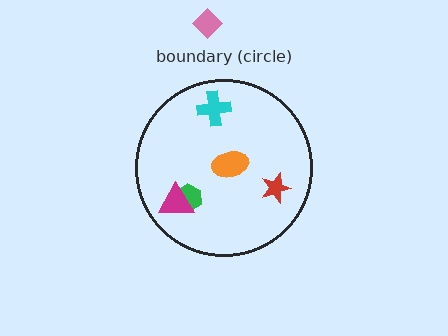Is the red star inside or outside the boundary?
Inside.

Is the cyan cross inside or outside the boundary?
Inside.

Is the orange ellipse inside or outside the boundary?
Inside.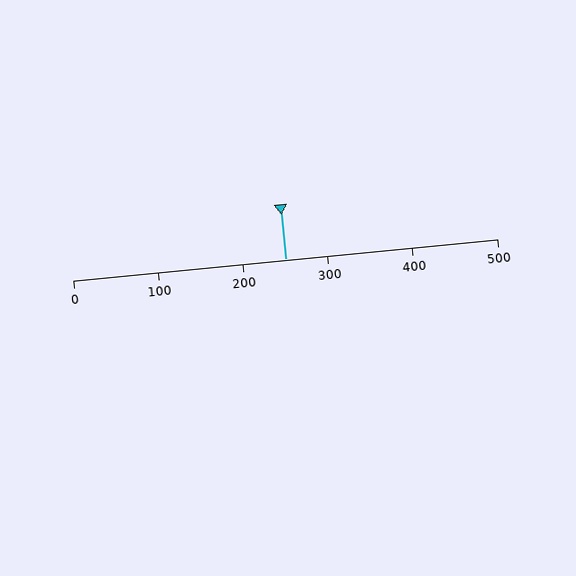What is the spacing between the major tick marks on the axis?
The major ticks are spaced 100 apart.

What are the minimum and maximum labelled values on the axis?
The axis runs from 0 to 500.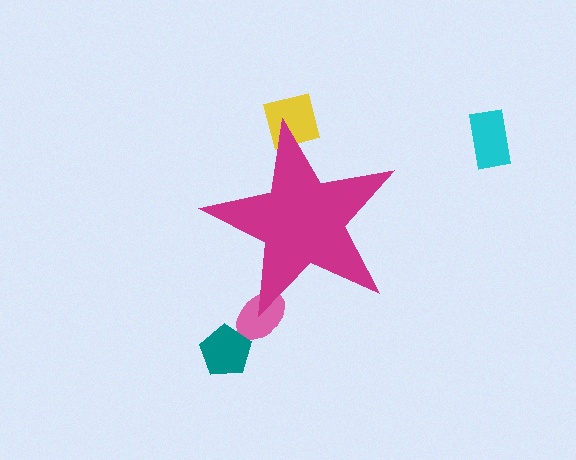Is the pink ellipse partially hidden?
Yes, the pink ellipse is partially hidden behind the magenta star.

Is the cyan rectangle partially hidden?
No, the cyan rectangle is fully visible.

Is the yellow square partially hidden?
Yes, the yellow square is partially hidden behind the magenta star.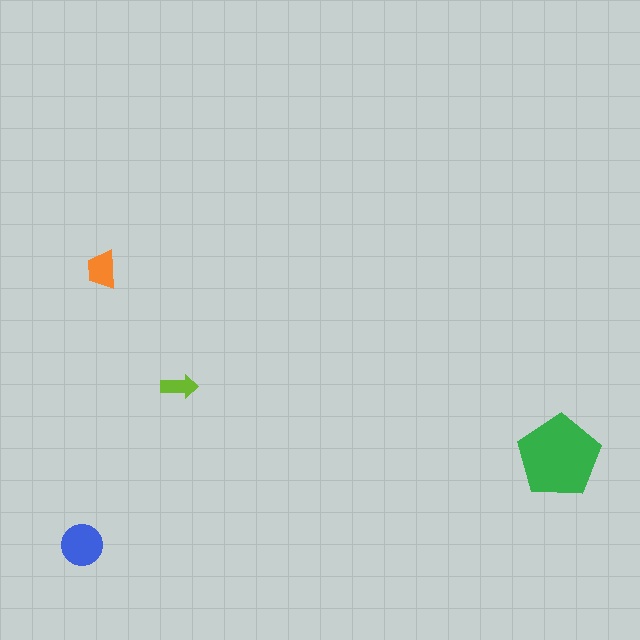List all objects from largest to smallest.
The green pentagon, the blue circle, the orange trapezoid, the lime arrow.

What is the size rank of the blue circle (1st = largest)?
2nd.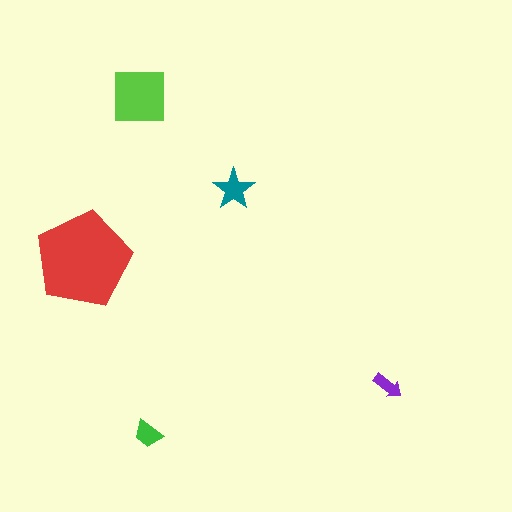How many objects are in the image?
There are 5 objects in the image.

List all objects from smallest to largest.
The purple arrow, the green trapezoid, the teal star, the lime square, the red pentagon.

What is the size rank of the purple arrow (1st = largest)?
5th.